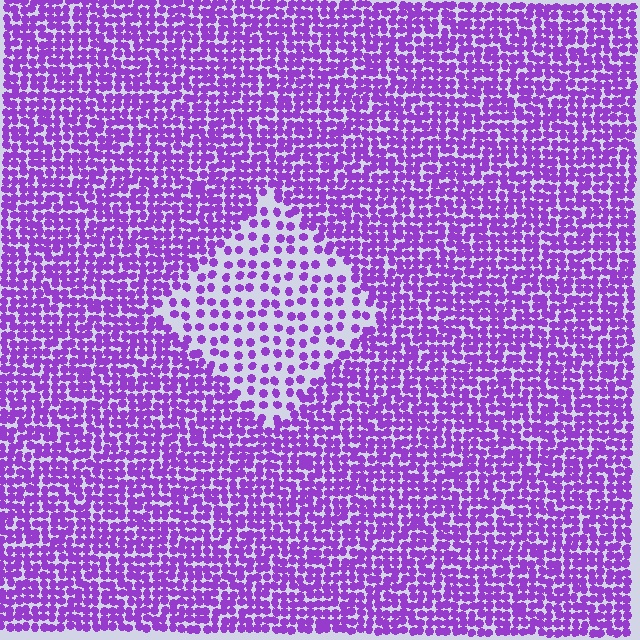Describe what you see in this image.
The image contains small purple elements arranged at two different densities. A diamond-shaped region is visible where the elements are less densely packed than the surrounding area.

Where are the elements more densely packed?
The elements are more densely packed outside the diamond boundary.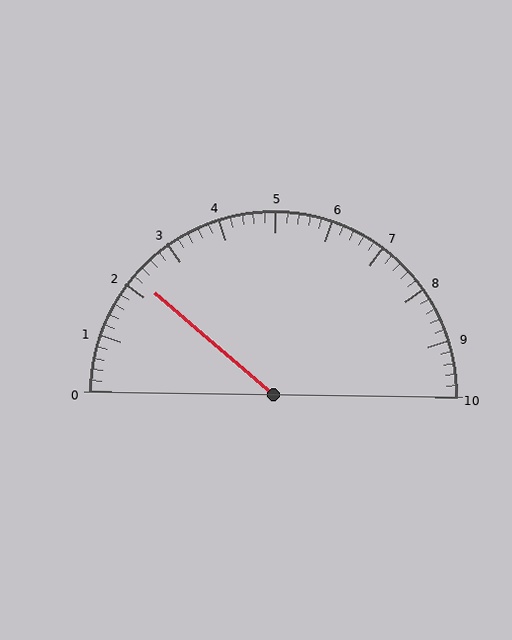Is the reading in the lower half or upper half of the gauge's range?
The reading is in the lower half of the range (0 to 10).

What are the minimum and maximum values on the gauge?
The gauge ranges from 0 to 10.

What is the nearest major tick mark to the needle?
The nearest major tick mark is 2.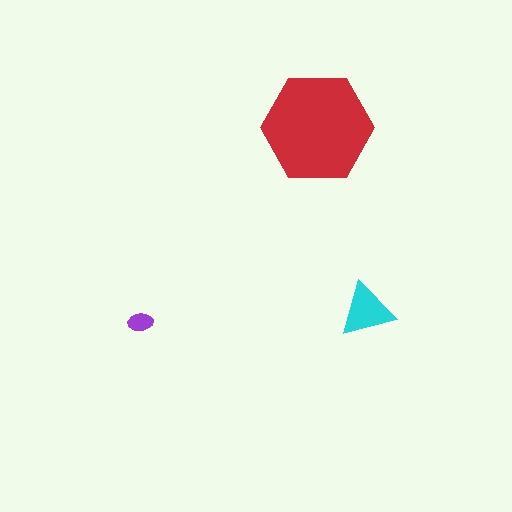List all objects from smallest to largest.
The purple ellipse, the cyan triangle, the red hexagon.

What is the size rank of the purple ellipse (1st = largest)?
3rd.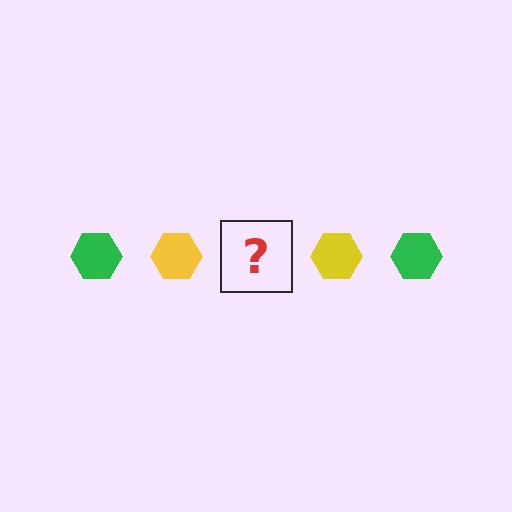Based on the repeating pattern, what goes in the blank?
The blank should be a green hexagon.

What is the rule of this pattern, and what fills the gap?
The rule is that the pattern cycles through green, yellow hexagons. The gap should be filled with a green hexagon.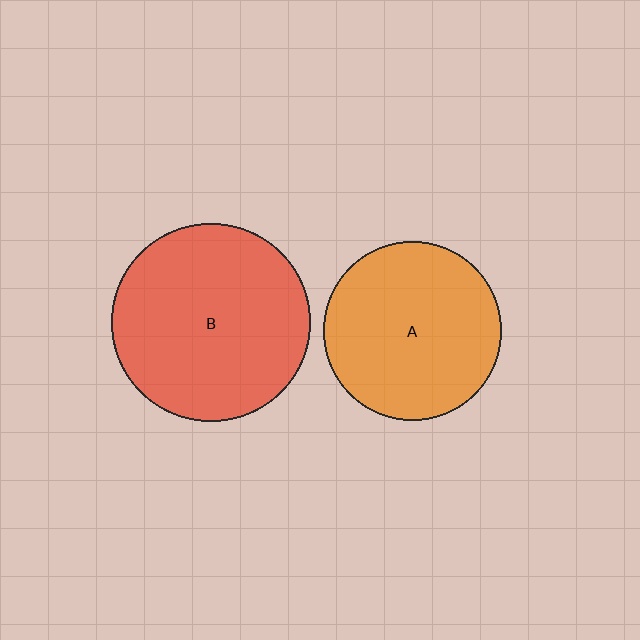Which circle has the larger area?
Circle B (red).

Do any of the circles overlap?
No, none of the circles overlap.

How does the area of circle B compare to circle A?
Approximately 1.2 times.